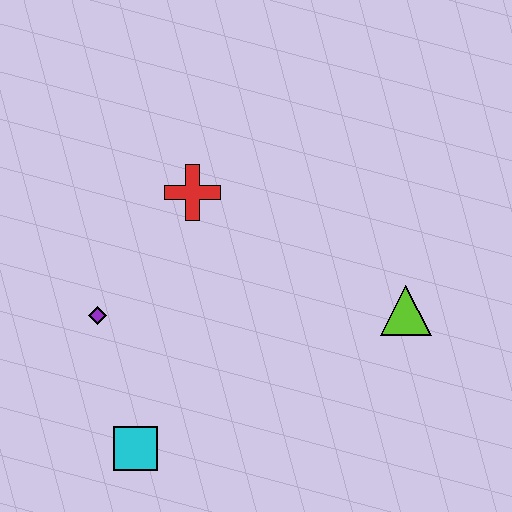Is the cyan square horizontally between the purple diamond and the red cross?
Yes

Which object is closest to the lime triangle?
The red cross is closest to the lime triangle.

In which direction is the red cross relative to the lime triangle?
The red cross is to the left of the lime triangle.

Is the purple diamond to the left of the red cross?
Yes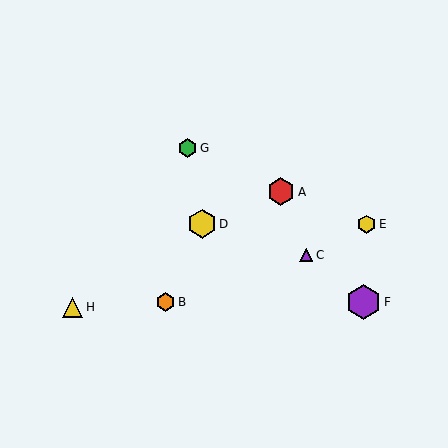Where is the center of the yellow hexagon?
The center of the yellow hexagon is at (367, 224).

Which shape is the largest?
The purple hexagon (labeled F) is the largest.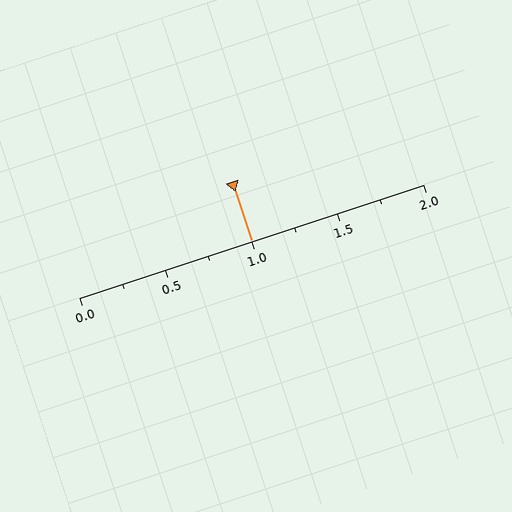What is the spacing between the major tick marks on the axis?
The major ticks are spaced 0.5 apart.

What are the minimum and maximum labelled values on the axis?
The axis runs from 0.0 to 2.0.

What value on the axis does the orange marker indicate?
The marker indicates approximately 1.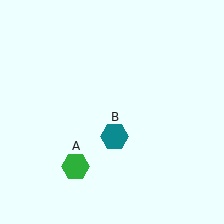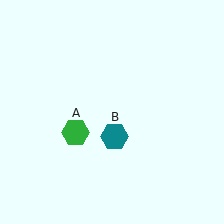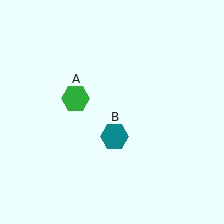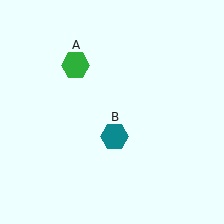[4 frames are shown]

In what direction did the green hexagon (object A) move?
The green hexagon (object A) moved up.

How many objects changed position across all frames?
1 object changed position: green hexagon (object A).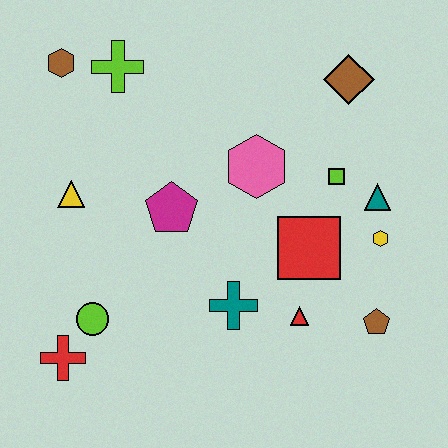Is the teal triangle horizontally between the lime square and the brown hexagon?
No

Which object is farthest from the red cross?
The brown diamond is farthest from the red cross.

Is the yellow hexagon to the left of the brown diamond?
No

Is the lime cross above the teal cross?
Yes